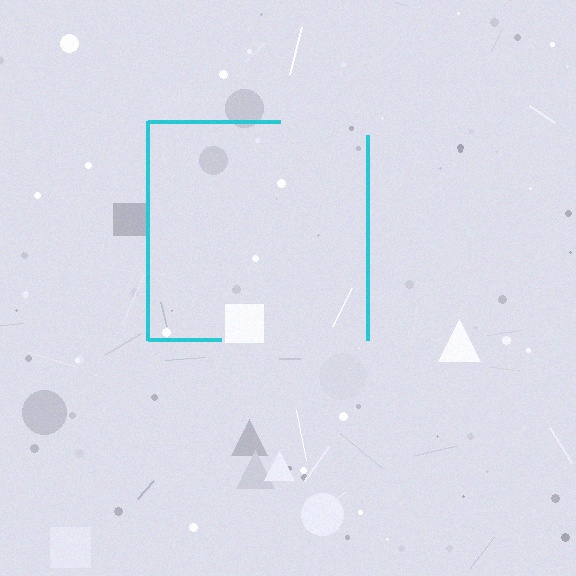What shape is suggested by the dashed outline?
The dashed outline suggests a square.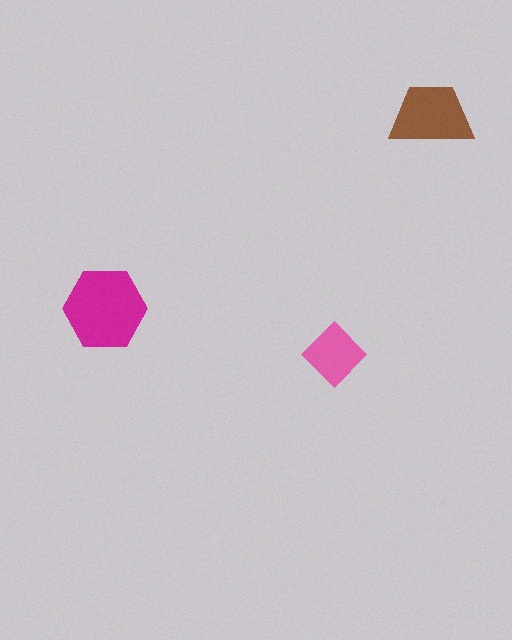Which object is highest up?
The brown trapezoid is topmost.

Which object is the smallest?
The pink diamond.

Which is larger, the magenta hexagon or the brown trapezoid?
The magenta hexagon.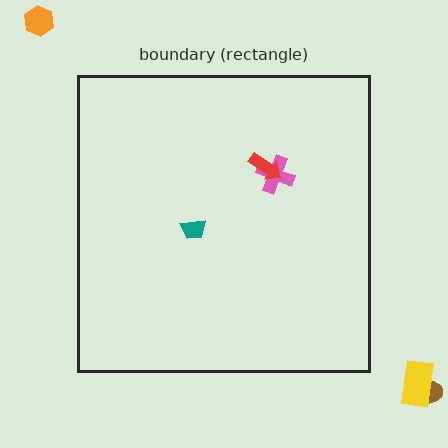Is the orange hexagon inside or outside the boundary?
Outside.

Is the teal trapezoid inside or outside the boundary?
Inside.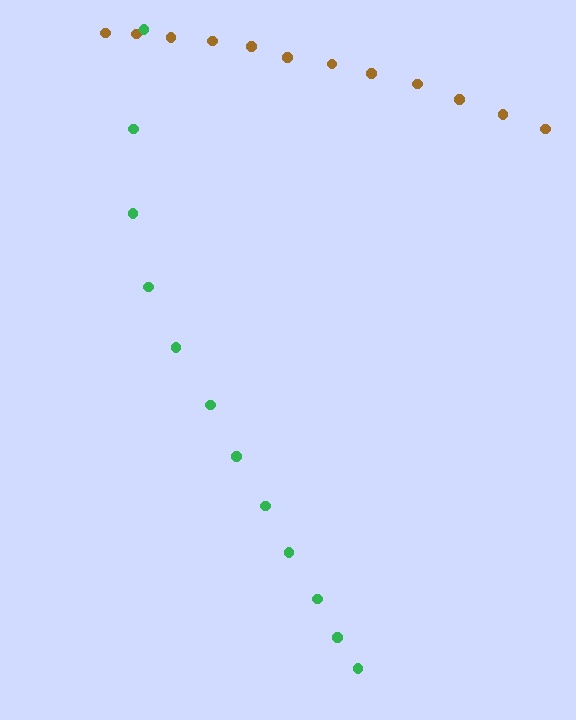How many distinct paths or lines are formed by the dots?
There are 2 distinct paths.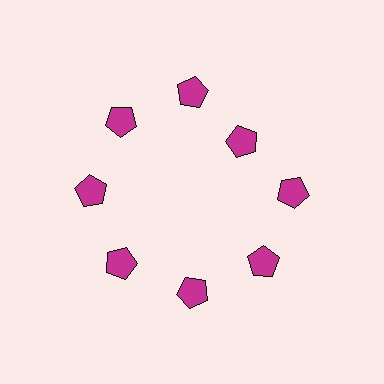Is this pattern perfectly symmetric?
No. The 8 magenta pentagons are arranged in a ring, but one element near the 2 o'clock position is pulled inward toward the center, breaking the 8-fold rotational symmetry.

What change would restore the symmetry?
The symmetry would be restored by moving it outward, back onto the ring so that all 8 pentagons sit at equal angles and equal distance from the center.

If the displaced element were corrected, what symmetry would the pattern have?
It would have 8-fold rotational symmetry — the pattern would map onto itself every 45 degrees.